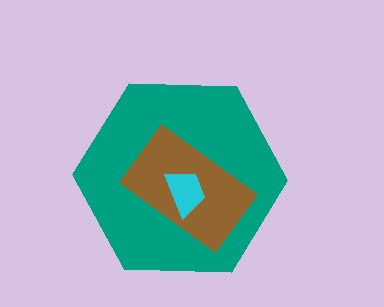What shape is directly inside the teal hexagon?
The brown rectangle.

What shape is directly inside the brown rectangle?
The cyan trapezoid.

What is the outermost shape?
The teal hexagon.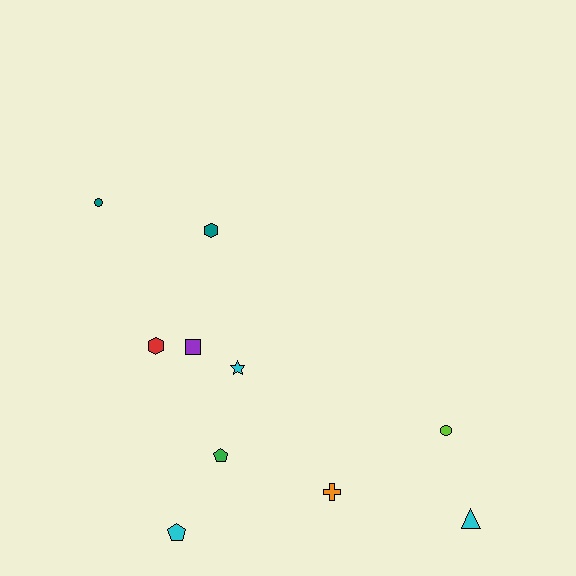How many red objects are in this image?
There is 1 red object.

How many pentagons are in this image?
There are 2 pentagons.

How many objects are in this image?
There are 10 objects.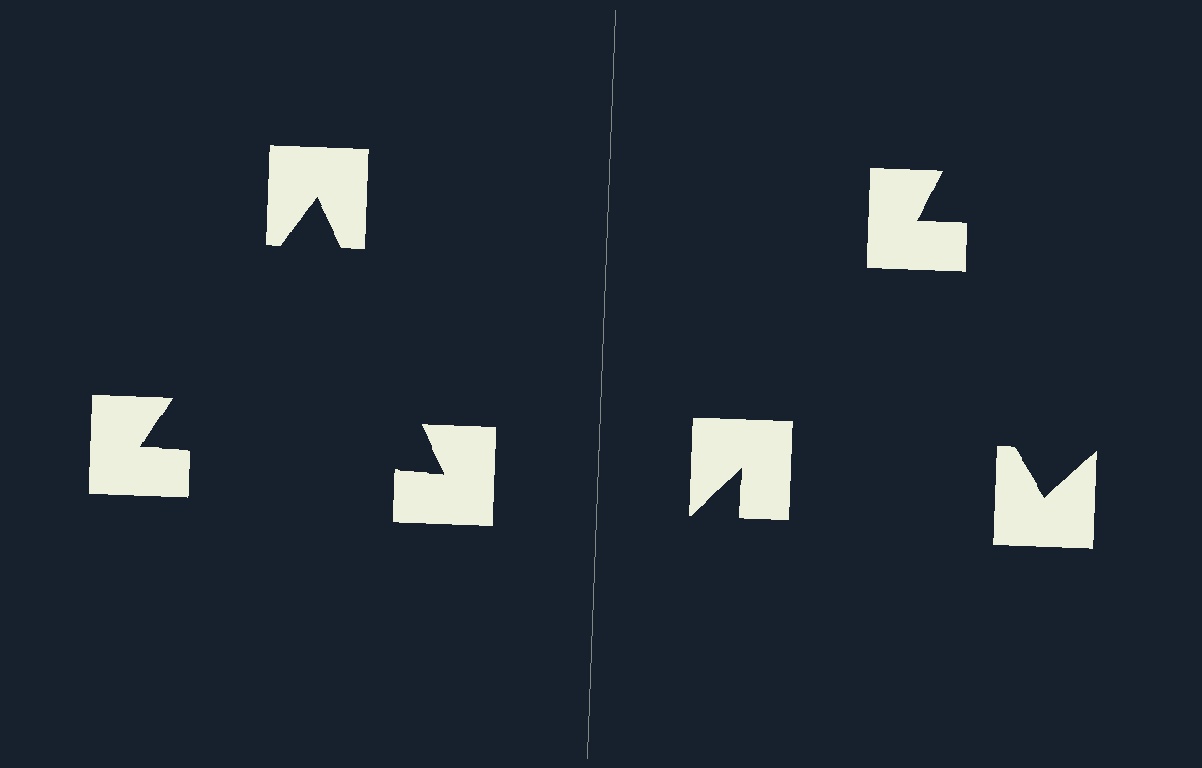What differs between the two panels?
The notched squares are positioned identically on both sides; only the wedge orientations differ. On the left they align to a triangle; on the right they are misaligned.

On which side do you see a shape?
An illusory triangle appears on the left side. On the right side the wedge cuts are rotated, so no coherent shape forms.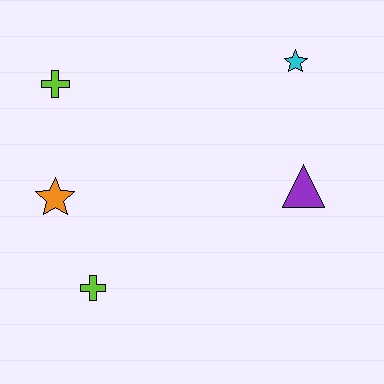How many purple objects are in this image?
There is 1 purple object.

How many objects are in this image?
There are 5 objects.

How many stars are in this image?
There are 2 stars.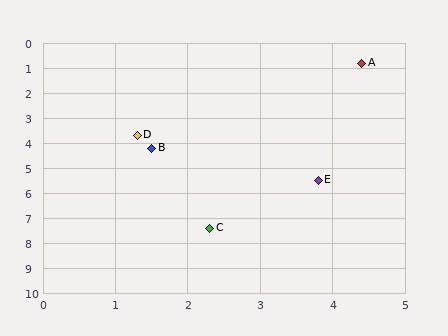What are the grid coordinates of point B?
Point B is at approximately (1.5, 4.2).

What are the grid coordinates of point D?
Point D is at approximately (1.3, 3.7).